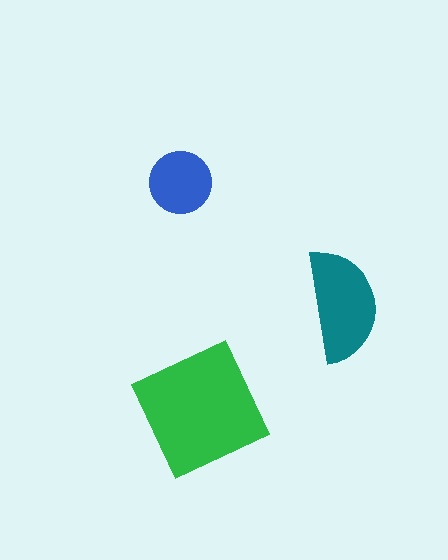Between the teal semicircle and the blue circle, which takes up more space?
The teal semicircle.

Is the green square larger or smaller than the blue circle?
Larger.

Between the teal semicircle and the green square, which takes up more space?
The green square.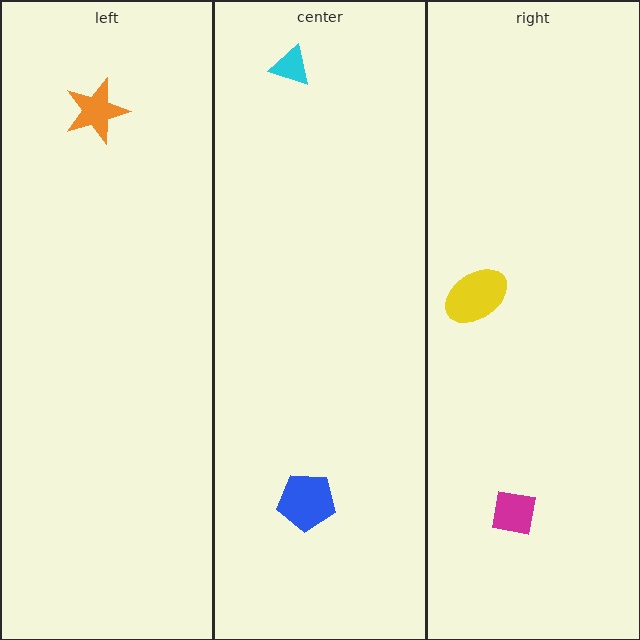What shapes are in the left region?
The orange star.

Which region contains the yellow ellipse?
The right region.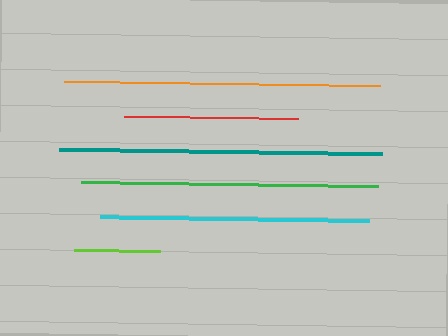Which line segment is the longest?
The teal line is the longest at approximately 324 pixels.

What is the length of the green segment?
The green segment is approximately 298 pixels long.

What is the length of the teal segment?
The teal segment is approximately 324 pixels long.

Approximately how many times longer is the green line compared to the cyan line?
The green line is approximately 1.1 times the length of the cyan line.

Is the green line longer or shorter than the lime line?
The green line is longer than the lime line.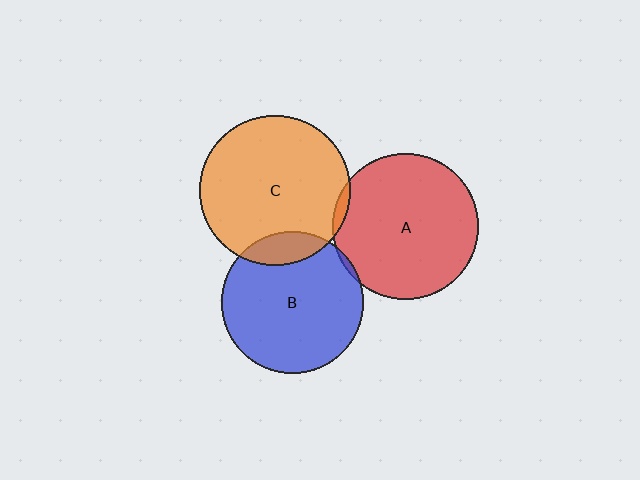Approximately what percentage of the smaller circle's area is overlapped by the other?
Approximately 5%.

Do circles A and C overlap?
Yes.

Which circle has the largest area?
Circle C (orange).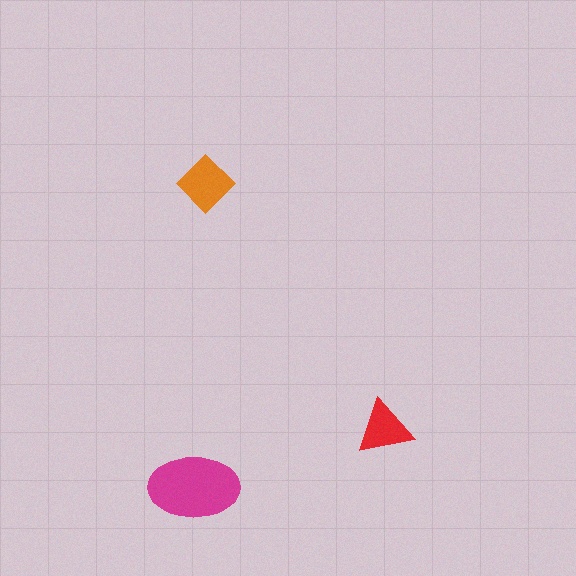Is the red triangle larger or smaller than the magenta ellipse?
Smaller.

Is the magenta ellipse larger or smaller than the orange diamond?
Larger.